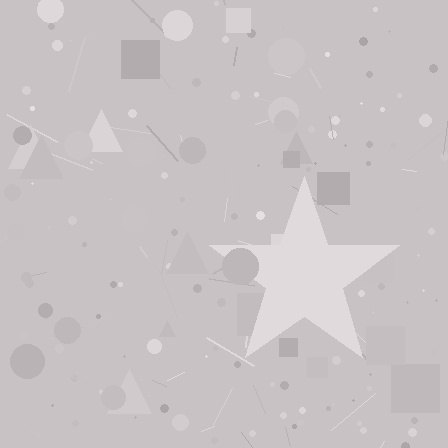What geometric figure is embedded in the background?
A star is embedded in the background.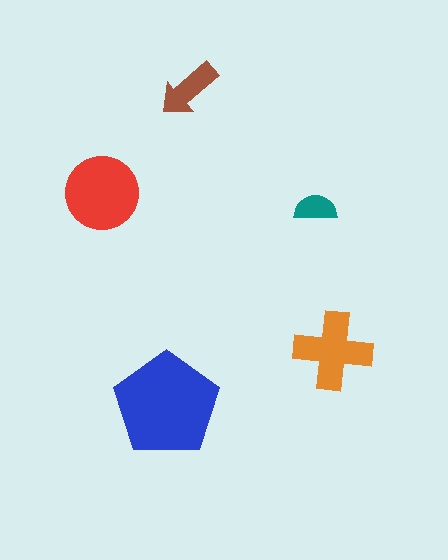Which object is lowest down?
The blue pentagon is bottommost.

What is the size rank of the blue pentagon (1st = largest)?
1st.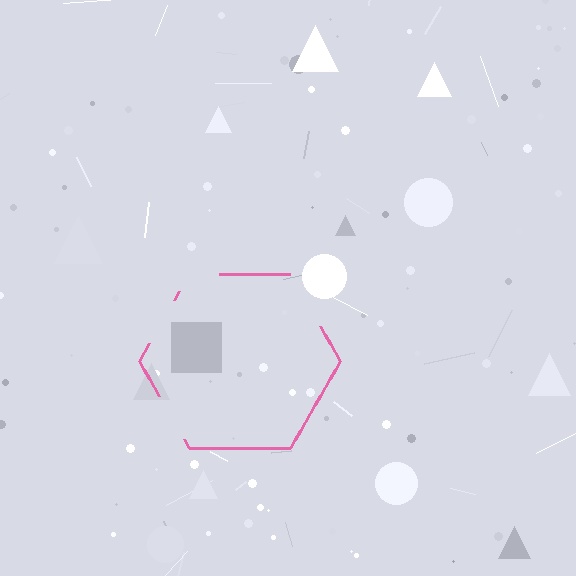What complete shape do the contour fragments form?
The contour fragments form a hexagon.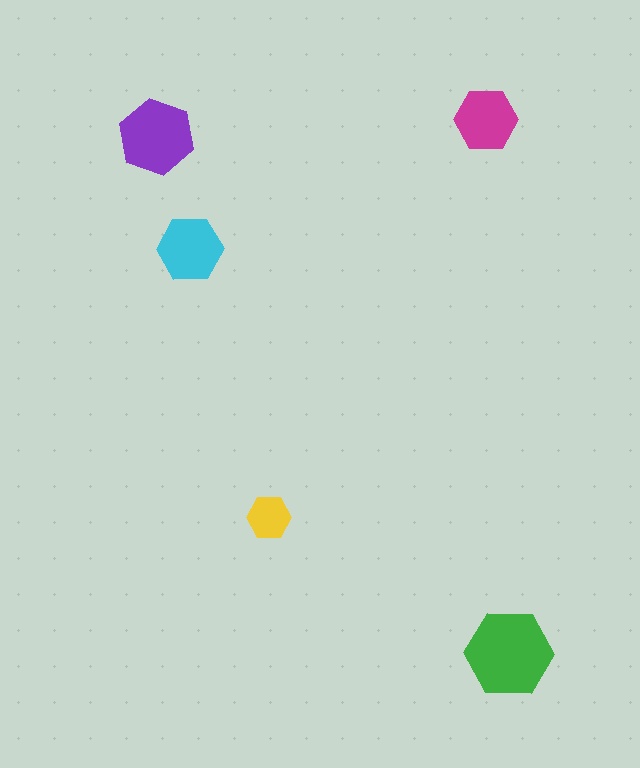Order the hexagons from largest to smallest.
the green one, the purple one, the cyan one, the magenta one, the yellow one.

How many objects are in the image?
There are 5 objects in the image.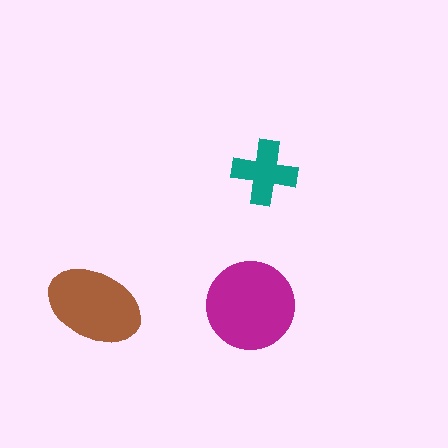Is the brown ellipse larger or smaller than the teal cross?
Larger.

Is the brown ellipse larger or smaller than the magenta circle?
Smaller.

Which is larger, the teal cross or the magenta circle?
The magenta circle.